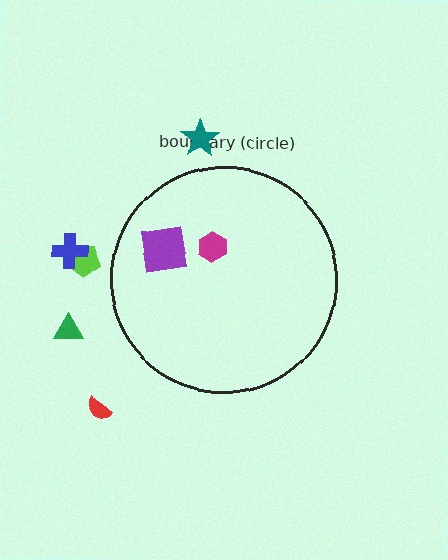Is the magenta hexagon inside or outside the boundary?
Inside.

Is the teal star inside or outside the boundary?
Outside.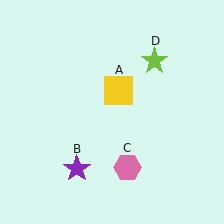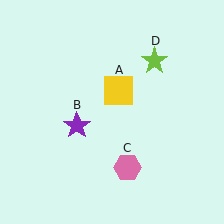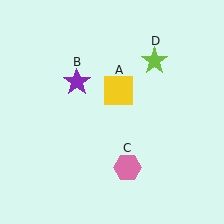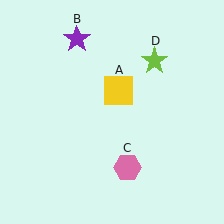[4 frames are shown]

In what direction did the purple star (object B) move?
The purple star (object B) moved up.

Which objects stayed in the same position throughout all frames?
Yellow square (object A) and pink hexagon (object C) and lime star (object D) remained stationary.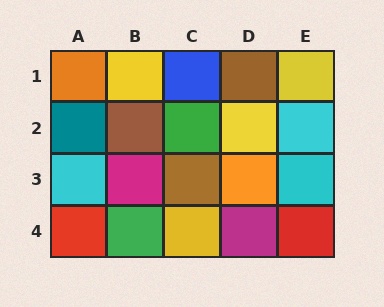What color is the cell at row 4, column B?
Green.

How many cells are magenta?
2 cells are magenta.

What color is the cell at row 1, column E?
Yellow.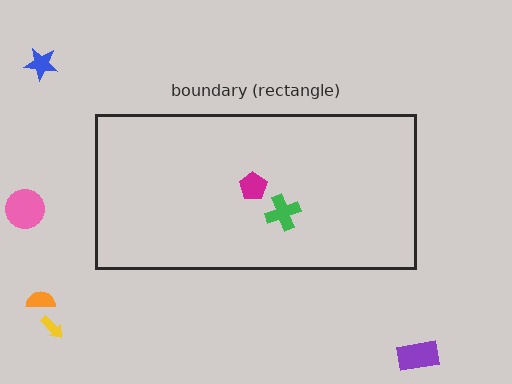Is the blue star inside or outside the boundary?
Outside.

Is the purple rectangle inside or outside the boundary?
Outside.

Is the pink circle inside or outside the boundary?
Outside.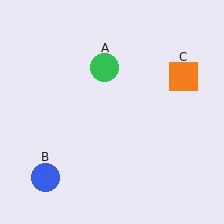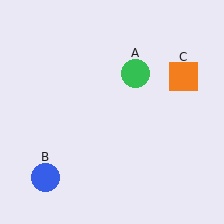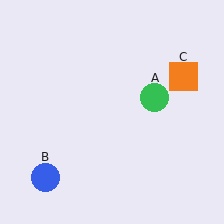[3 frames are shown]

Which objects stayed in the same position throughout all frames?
Blue circle (object B) and orange square (object C) remained stationary.